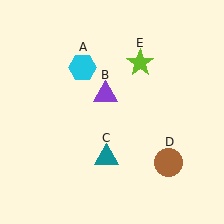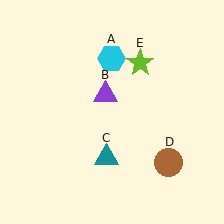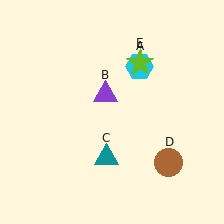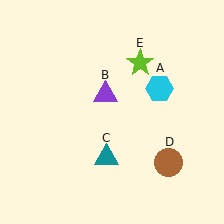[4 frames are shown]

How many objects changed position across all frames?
1 object changed position: cyan hexagon (object A).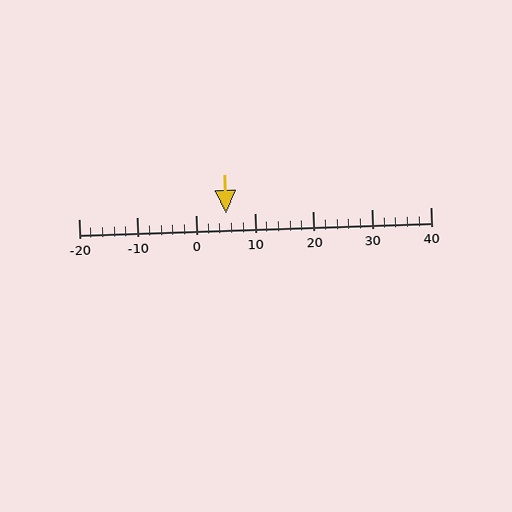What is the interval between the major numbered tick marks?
The major tick marks are spaced 10 units apart.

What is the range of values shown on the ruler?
The ruler shows values from -20 to 40.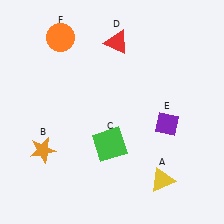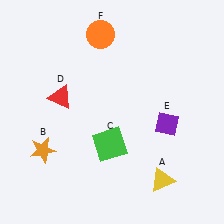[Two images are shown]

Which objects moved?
The objects that moved are: the red triangle (D), the orange circle (F).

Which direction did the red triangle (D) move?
The red triangle (D) moved left.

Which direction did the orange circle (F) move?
The orange circle (F) moved right.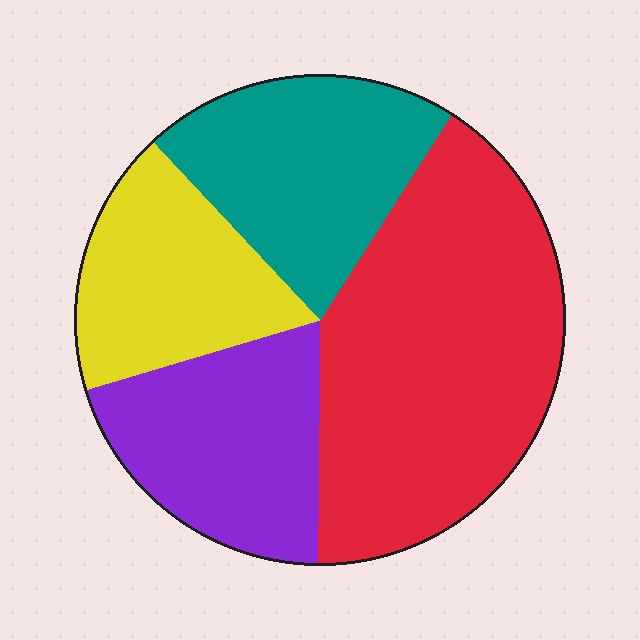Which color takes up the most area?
Red, at roughly 40%.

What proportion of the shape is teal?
Teal covers roughly 20% of the shape.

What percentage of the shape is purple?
Purple takes up between a sixth and a third of the shape.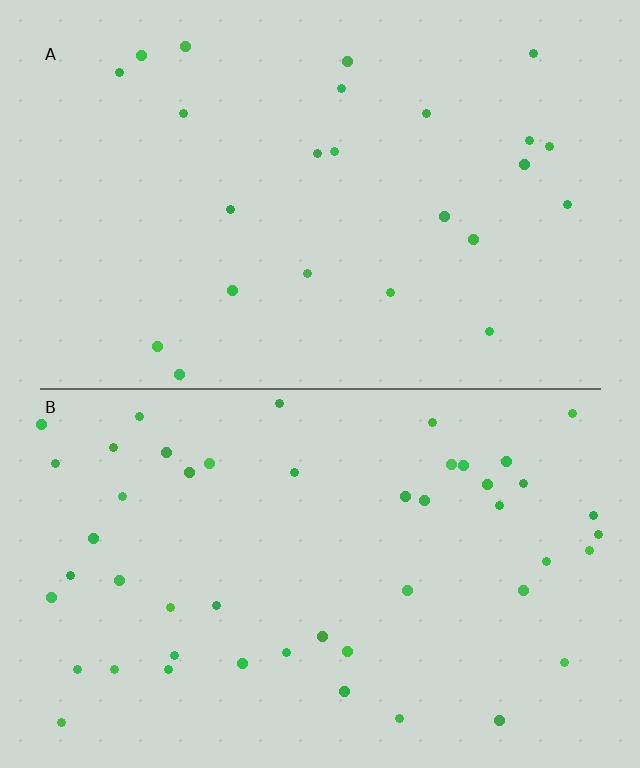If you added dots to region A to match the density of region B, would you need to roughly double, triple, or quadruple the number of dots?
Approximately double.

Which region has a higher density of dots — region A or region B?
B (the bottom).